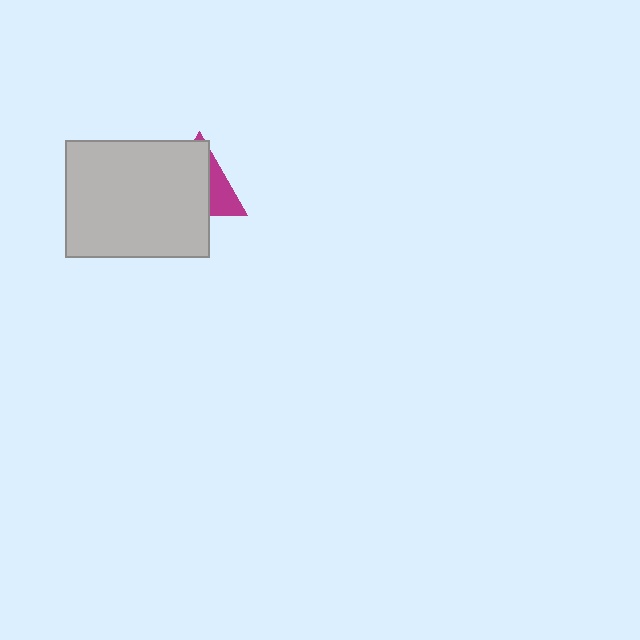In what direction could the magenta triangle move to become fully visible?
The magenta triangle could move right. That would shift it out from behind the light gray rectangle entirely.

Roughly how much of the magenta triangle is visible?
A small part of it is visible (roughly 33%).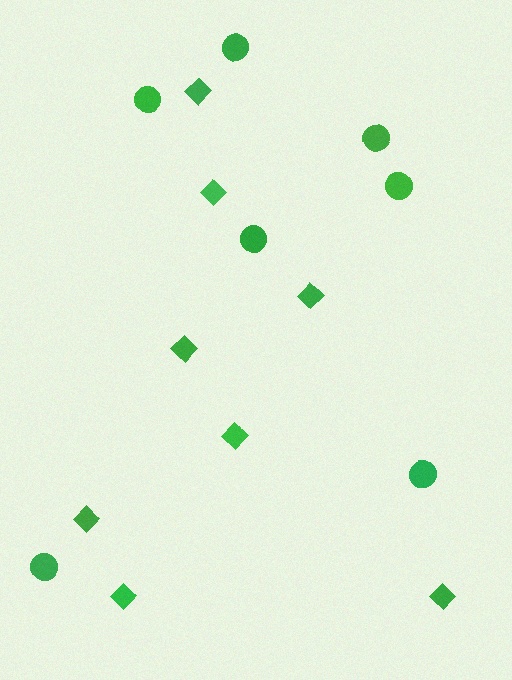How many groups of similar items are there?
There are 2 groups: one group of circles (7) and one group of diamonds (8).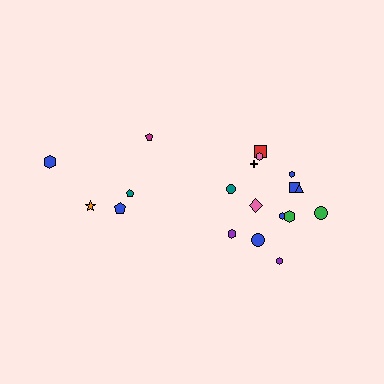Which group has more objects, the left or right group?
The right group.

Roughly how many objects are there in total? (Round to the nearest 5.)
Roughly 20 objects in total.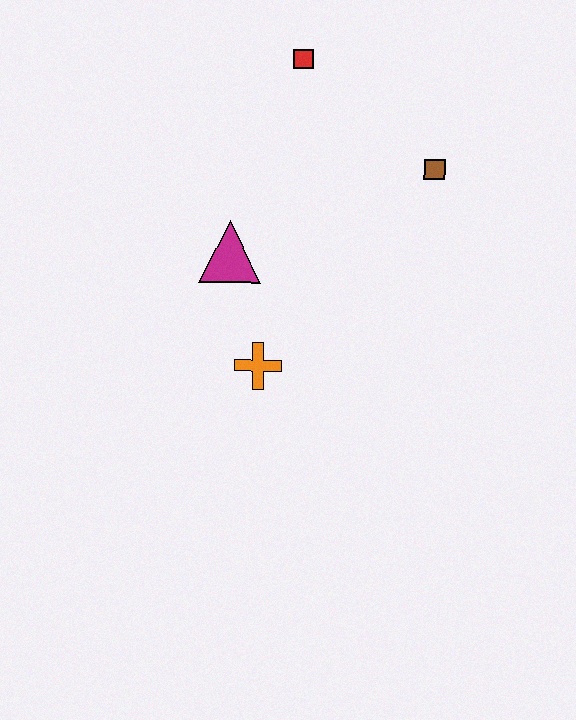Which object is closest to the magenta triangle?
The orange cross is closest to the magenta triangle.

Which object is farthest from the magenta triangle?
The brown square is farthest from the magenta triangle.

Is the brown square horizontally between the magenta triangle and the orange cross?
No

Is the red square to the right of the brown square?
No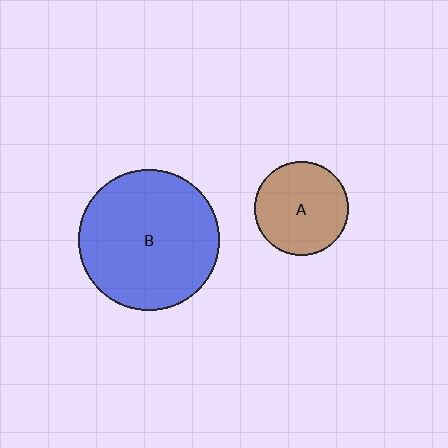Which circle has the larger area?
Circle B (blue).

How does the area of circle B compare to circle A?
Approximately 2.2 times.